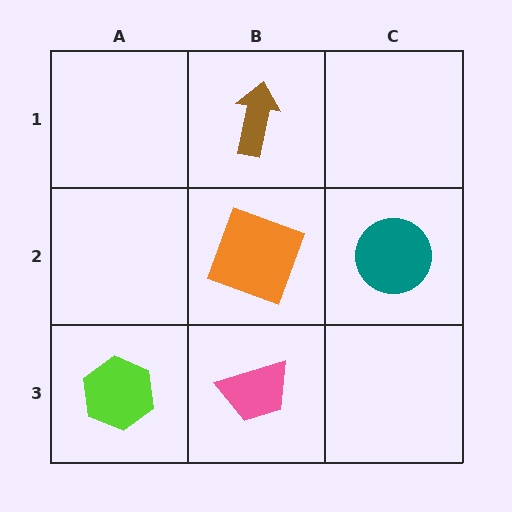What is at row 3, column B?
A pink trapezoid.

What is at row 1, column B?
A brown arrow.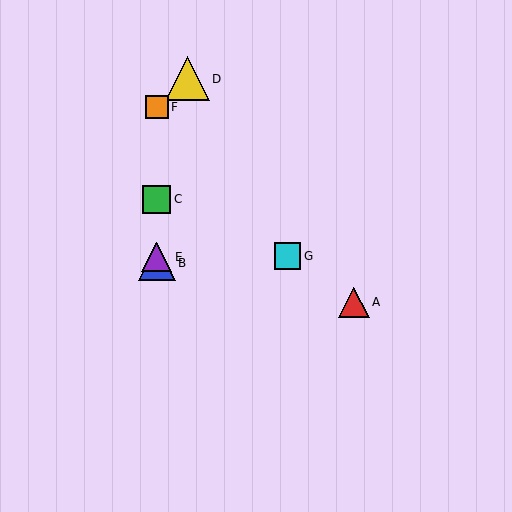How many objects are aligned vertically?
4 objects (B, C, E, F) are aligned vertically.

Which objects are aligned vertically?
Objects B, C, E, F are aligned vertically.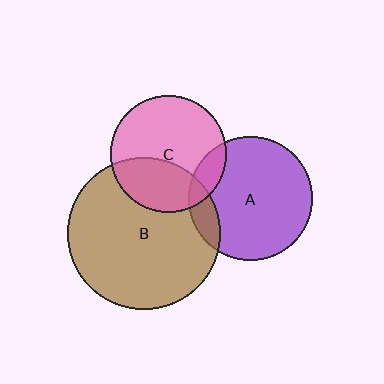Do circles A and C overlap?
Yes.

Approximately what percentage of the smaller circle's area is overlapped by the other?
Approximately 15%.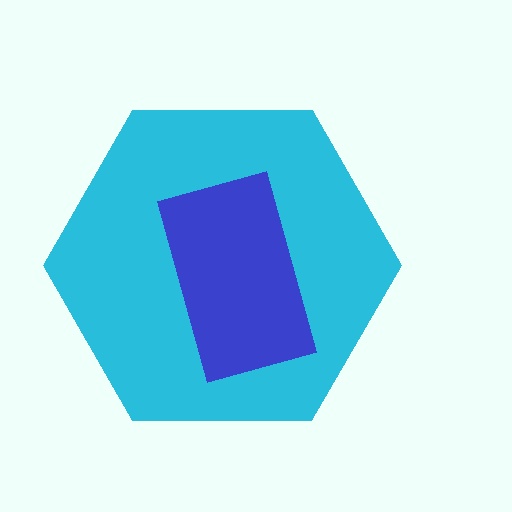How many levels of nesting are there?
2.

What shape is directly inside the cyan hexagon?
The blue rectangle.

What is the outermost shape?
The cyan hexagon.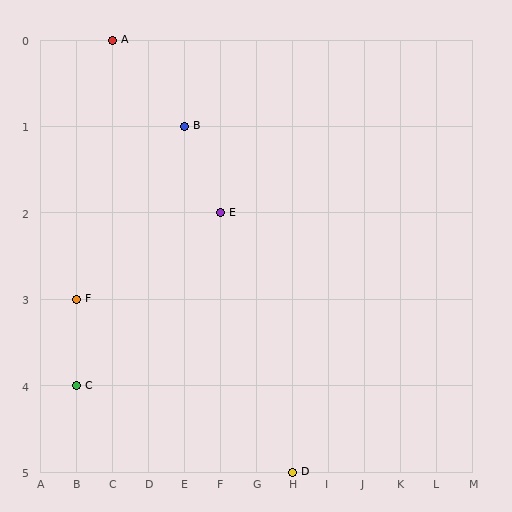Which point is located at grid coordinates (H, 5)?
Point D is at (H, 5).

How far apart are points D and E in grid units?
Points D and E are 2 columns and 3 rows apart (about 3.6 grid units diagonally).